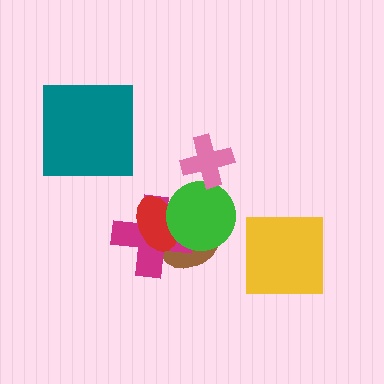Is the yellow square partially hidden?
No, no other shape covers it.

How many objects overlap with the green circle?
3 objects overlap with the green circle.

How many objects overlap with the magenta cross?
3 objects overlap with the magenta cross.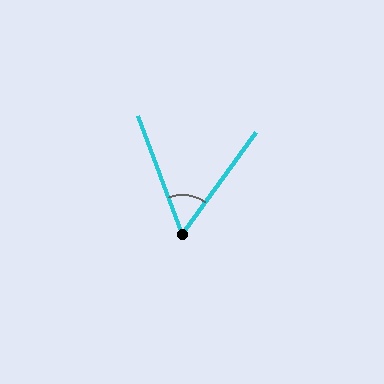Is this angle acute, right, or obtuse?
It is acute.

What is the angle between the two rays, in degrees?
Approximately 57 degrees.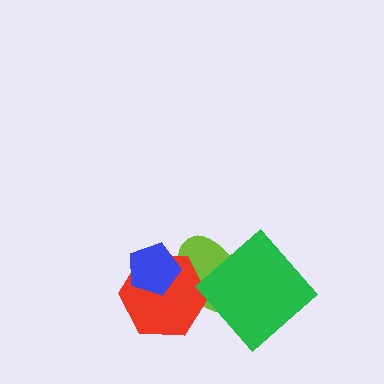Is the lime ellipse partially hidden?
Yes, it is partially covered by another shape.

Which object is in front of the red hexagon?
The blue pentagon is in front of the red hexagon.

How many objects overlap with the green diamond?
1 object overlaps with the green diamond.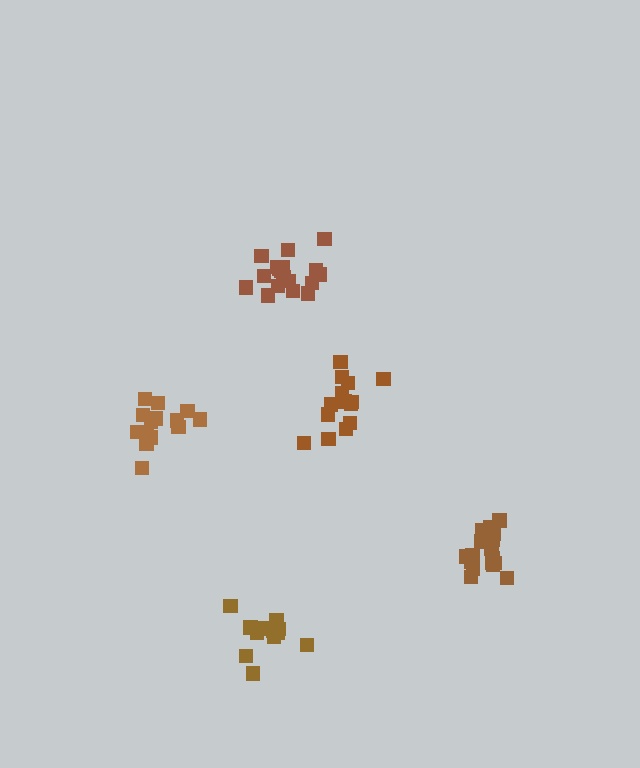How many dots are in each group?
Group 1: 14 dots, Group 2: 14 dots, Group 3: 13 dots, Group 4: 18 dots, Group 5: 17 dots (76 total).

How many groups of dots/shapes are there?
There are 5 groups.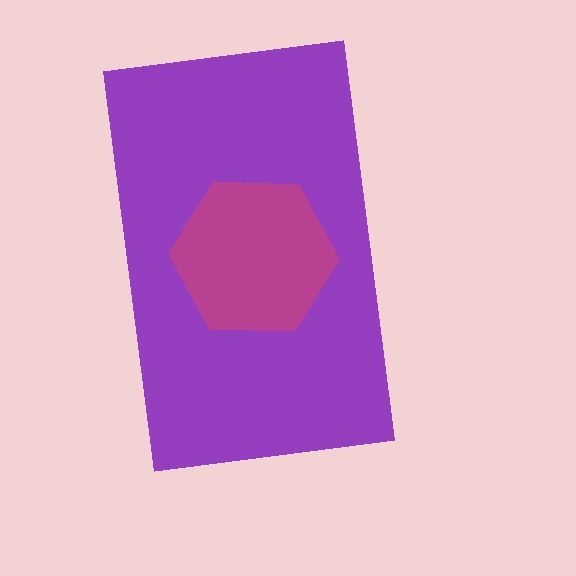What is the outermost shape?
The purple rectangle.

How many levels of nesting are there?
2.